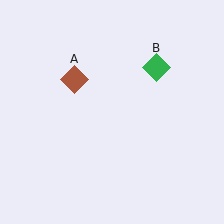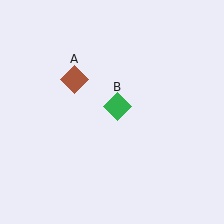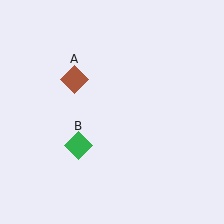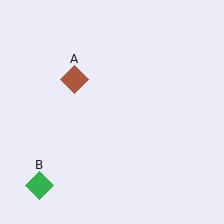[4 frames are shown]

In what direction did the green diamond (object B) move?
The green diamond (object B) moved down and to the left.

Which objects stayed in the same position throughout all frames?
Brown diamond (object A) remained stationary.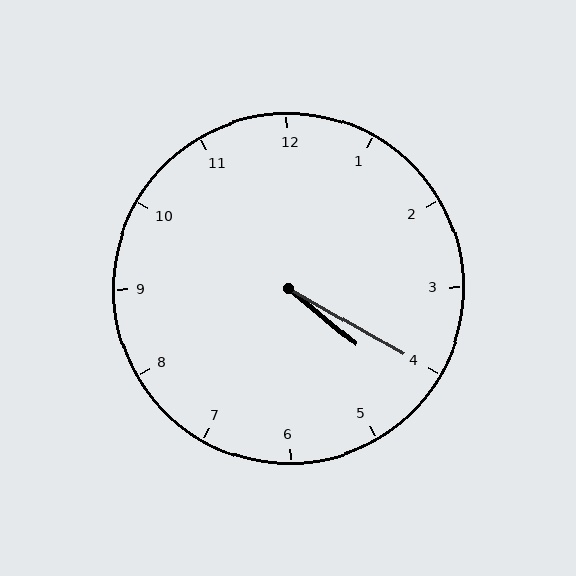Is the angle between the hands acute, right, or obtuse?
It is acute.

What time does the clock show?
4:20.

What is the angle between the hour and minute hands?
Approximately 10 degrees.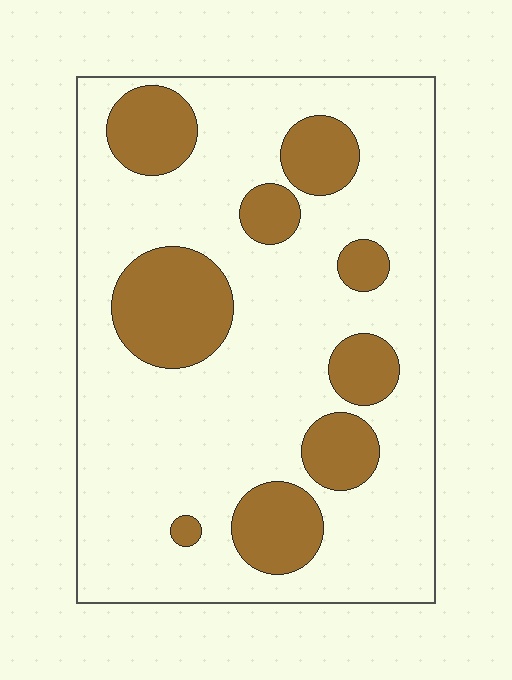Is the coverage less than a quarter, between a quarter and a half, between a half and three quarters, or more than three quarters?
Less than a quarter.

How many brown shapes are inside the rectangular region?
9.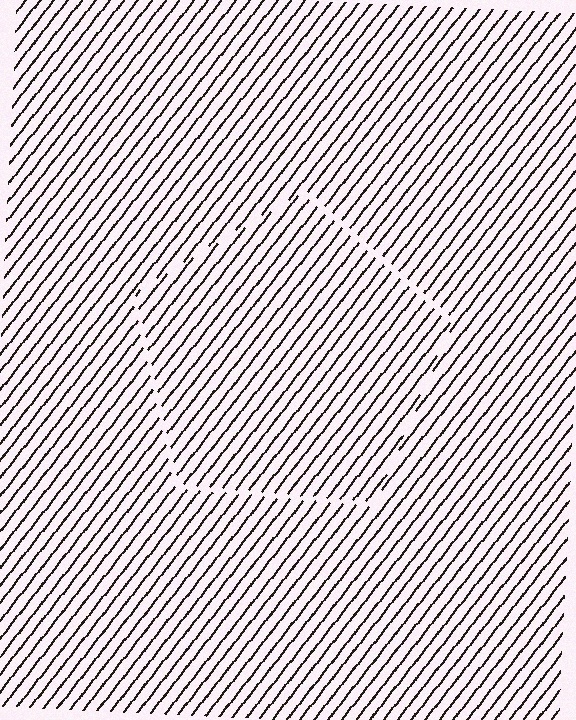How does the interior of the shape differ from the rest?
The interior of the shape contains the same grating, shifted by half a period — the contour is defined by the phase discontinuity where line-ends from the inner and outer gratings abut.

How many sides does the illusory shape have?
5 sides — the line-ends trace a pentagon.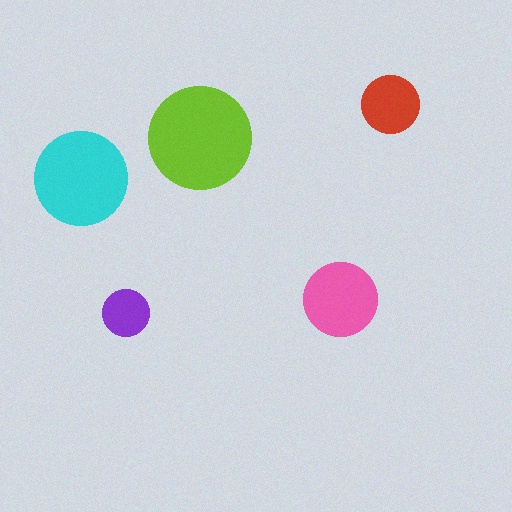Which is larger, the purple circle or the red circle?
The red one.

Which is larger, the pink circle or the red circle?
The pink one.